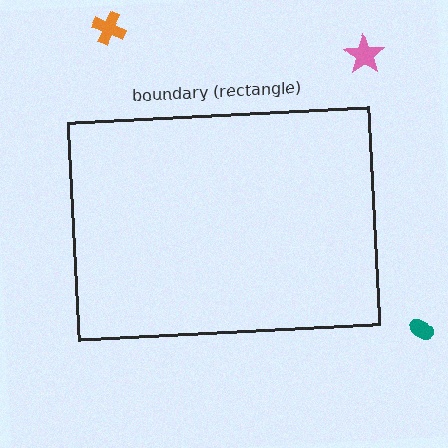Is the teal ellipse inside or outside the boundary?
Outside.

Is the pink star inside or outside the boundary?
Outside.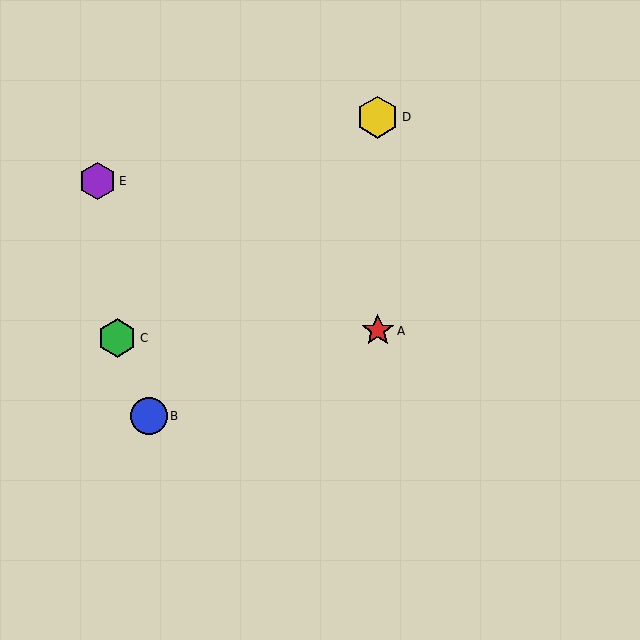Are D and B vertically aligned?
No, D is at x≈378 and B is at x≈149.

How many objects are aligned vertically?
2 objects (A, D) are aligned vertically.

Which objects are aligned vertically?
Objects A, D are aligned vertically.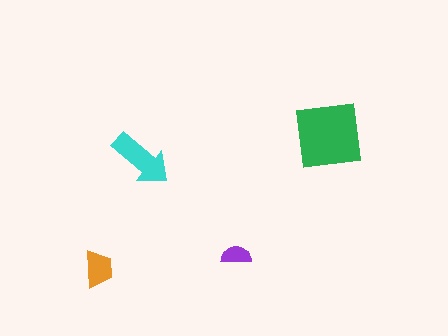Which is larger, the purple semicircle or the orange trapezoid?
The orange trapezoid.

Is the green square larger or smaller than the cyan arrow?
Larger.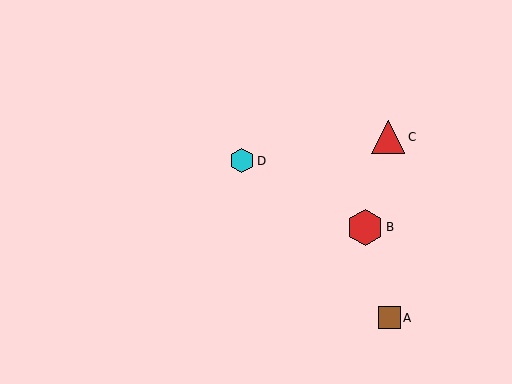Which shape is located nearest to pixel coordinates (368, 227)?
The red hexagon (labeled B) at (365, 227) is nearest to that location.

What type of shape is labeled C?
Shape C is a red triangle.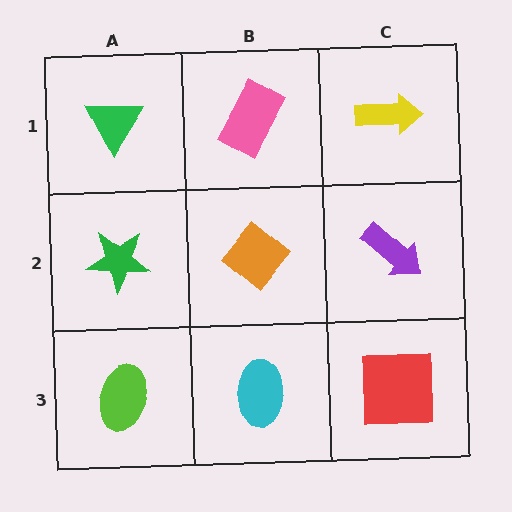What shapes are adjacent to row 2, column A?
A green triangle (row 1, column A), a lime ellipse (row 3, column A), an orange diamond (row 2, column B).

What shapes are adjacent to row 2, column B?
A pink rectangle (row 1, column B), a cyan ellipse (row 3, column B), a green star (row 2, column A), a purple arrow (row 2, column C).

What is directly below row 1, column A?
A green star.